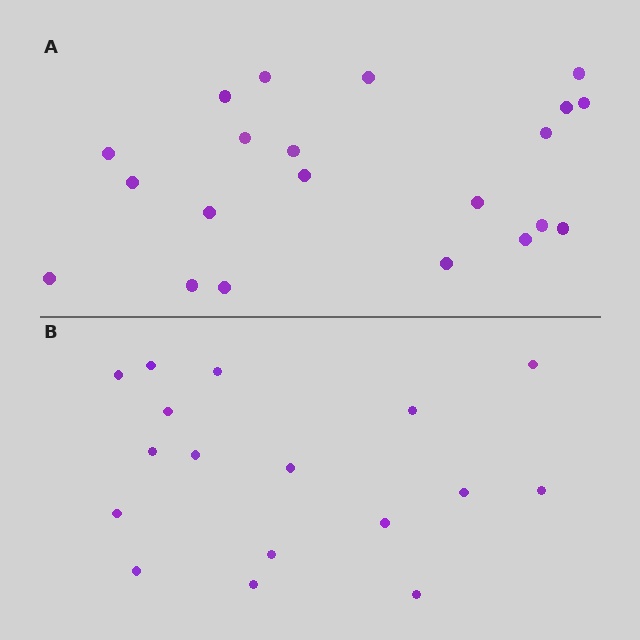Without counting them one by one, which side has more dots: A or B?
Region A (the top region) has more dots.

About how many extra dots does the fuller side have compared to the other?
Region A has about 4 more dots than region B.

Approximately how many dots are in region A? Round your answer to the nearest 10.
About 20 dots. (The exact count is 21, which rounds to 20.)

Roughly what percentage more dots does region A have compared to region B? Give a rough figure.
About 25% more.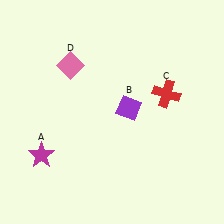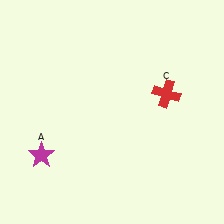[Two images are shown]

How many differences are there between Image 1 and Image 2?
There are 2 differences between the two images.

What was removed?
The pink diamond (D), the purple diamond (B) were removed in Image 2.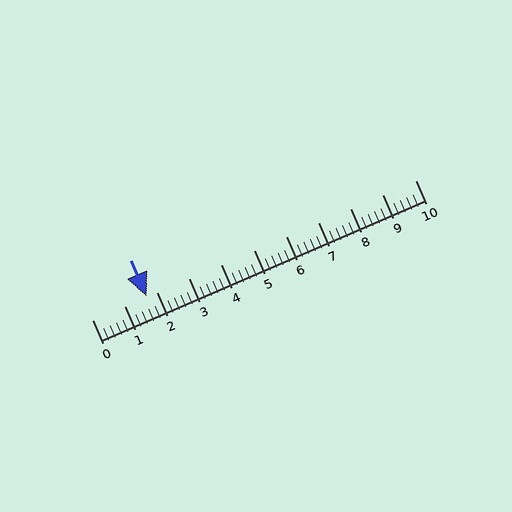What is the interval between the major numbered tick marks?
The major tick marks are spaced 1 units apart.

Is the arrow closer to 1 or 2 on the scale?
The arrow is closer to 2.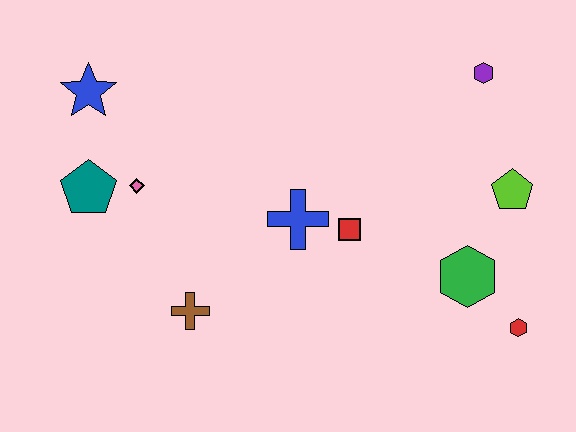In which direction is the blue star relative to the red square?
The blue star is to the left of the red square.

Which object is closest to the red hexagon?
The green hexagon is closest to the red hexagon.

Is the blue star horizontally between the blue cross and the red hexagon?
No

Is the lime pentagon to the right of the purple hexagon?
Yes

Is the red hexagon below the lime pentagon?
Yes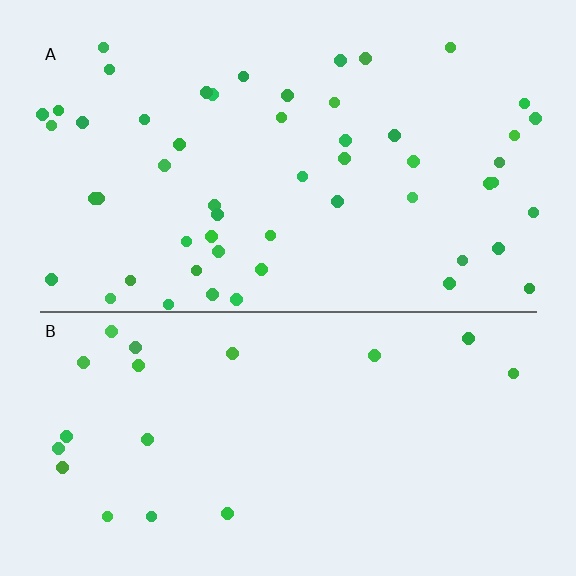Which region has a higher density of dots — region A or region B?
A (the top).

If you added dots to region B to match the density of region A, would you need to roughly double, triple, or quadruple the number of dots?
Approximately triple.